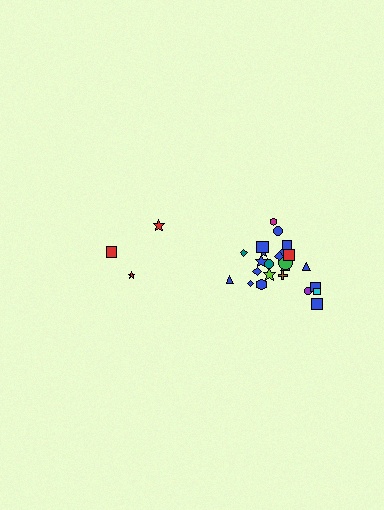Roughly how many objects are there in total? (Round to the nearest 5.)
Roughly 30 objects in total.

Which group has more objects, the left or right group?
The right group.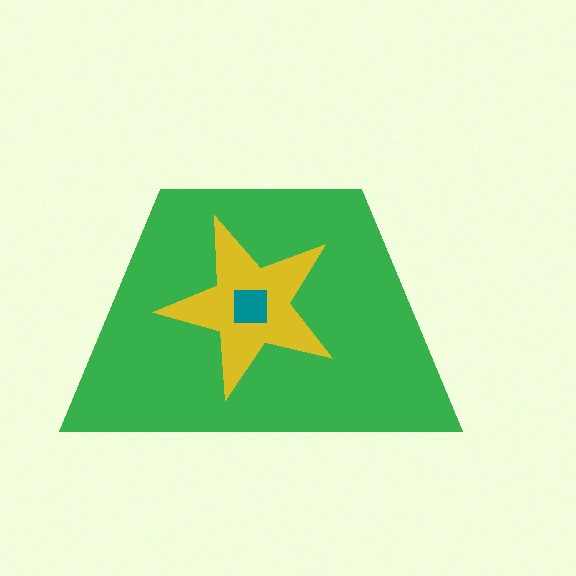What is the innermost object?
The teal square.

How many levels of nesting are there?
3.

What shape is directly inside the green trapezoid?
The yellow star.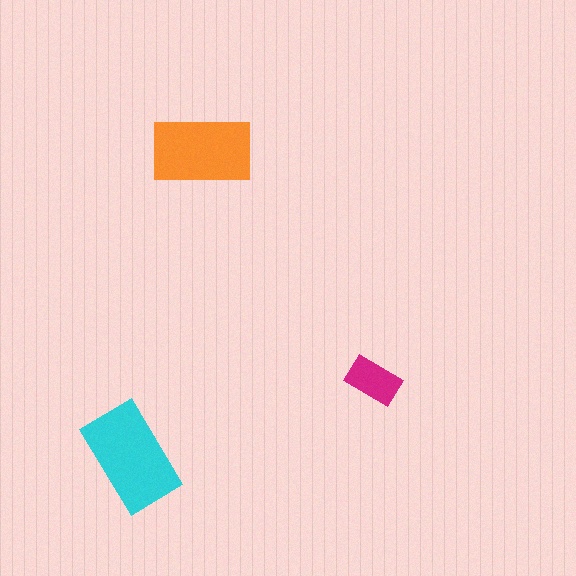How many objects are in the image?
There are 3 objects in the image.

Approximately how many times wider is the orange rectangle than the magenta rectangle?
About 2 times wider.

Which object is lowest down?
The cyan rectangle is bottommost.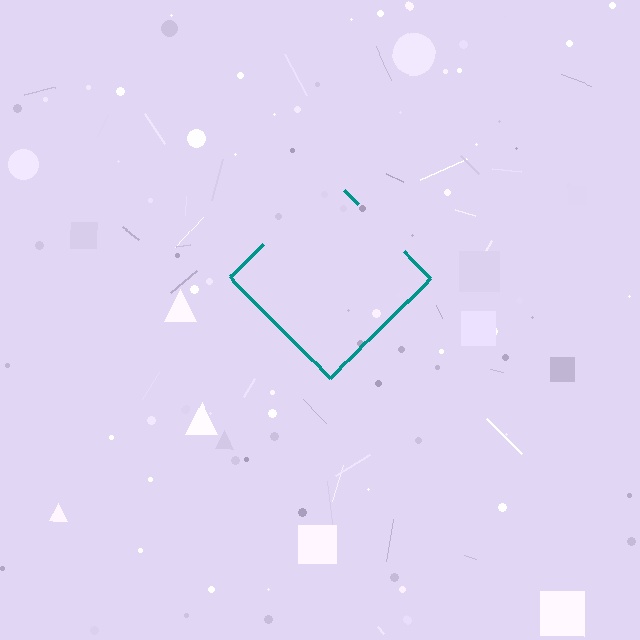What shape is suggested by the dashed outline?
The dashed outline suggests a diamond.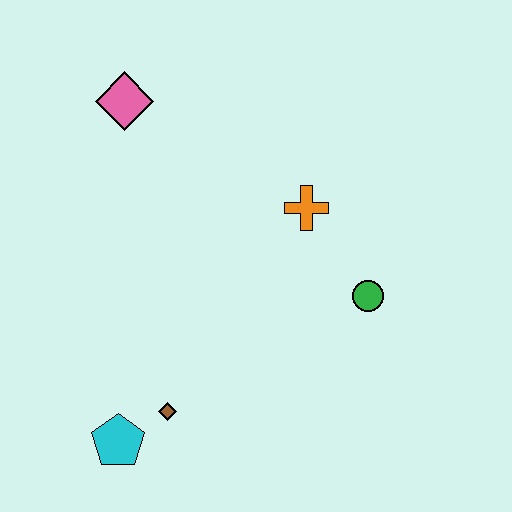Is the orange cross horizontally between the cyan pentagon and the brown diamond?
No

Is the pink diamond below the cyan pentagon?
No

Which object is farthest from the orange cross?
The cyan pentagon is farthest from the orange cross.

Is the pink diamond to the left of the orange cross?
Yes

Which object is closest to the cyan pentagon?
The brown diamond is closest to the cyan pentagon.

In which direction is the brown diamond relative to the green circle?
The brown diamond is to the left of the green circle.